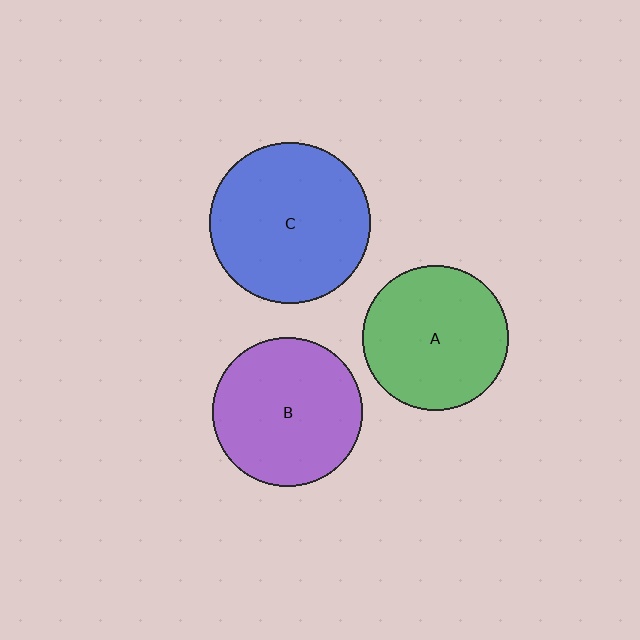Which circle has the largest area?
Circle C (blue).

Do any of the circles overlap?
No, none of the circles overlap.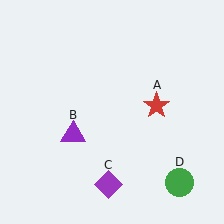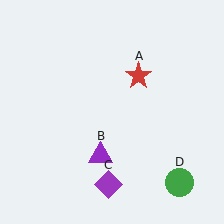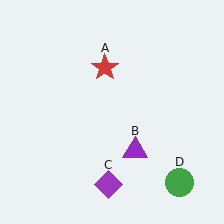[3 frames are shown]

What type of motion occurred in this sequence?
The red star (object A), purple triangle (object B) rotated counterclockwise around the center of the scene.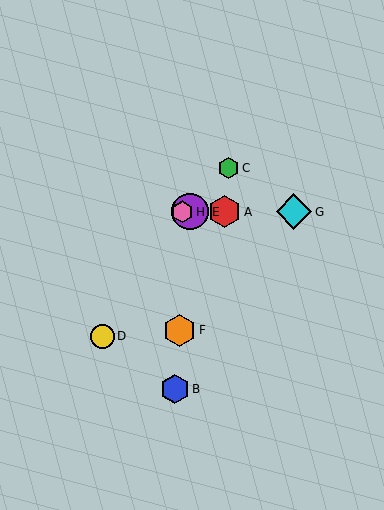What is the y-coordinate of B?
Object B is at y≈389.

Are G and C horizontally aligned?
No, G is at y≈212 and C is at y≈168.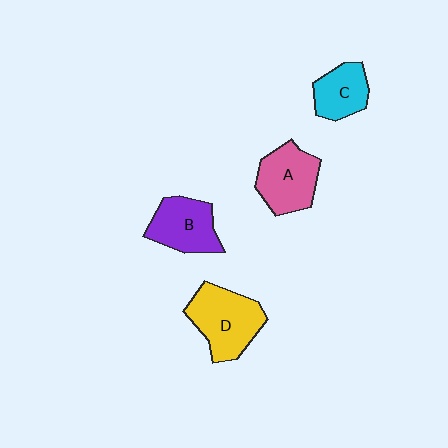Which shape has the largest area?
Shape D (yellow).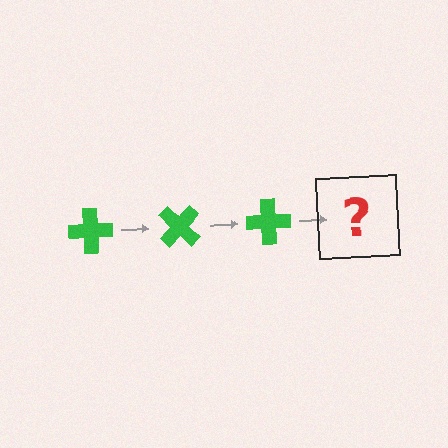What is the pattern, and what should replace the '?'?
The pattern is that the cross rotates 45 degrees each step. The '?' should be a green cross rotated 135 degrees.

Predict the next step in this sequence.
The next step is a green cross rotated 135 degrees.